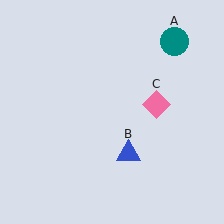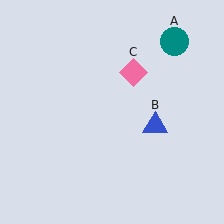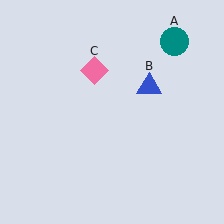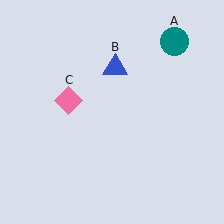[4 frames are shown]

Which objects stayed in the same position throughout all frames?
Teal circle (object A) remained stationary.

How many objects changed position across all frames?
2 objects changed position: blue triangle (object B), pink diamond (object C).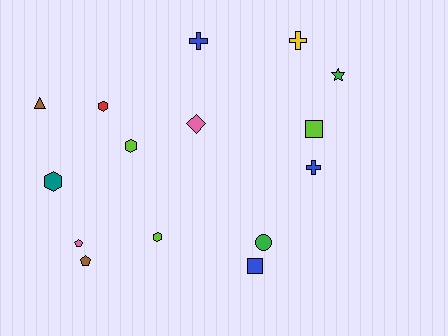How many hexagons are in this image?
There are 4 hexagons.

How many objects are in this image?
There are 15 objects.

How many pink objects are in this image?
There are 2 pink objects.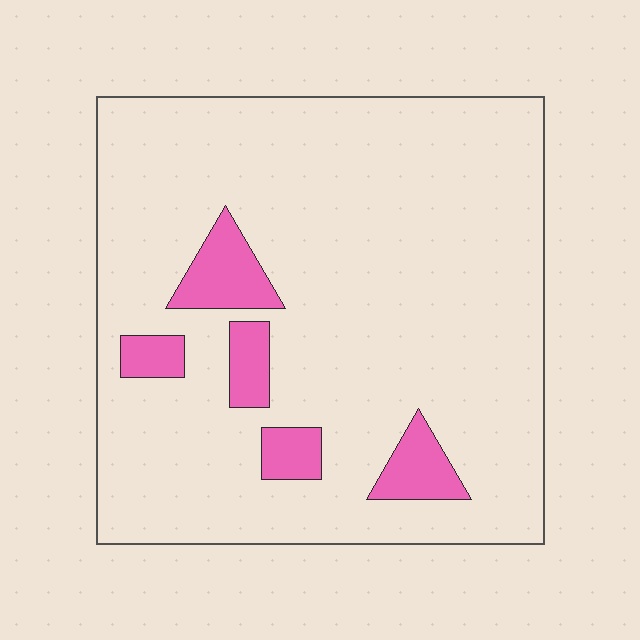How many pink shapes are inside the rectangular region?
5.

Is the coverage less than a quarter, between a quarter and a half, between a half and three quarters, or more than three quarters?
Less than a quarter.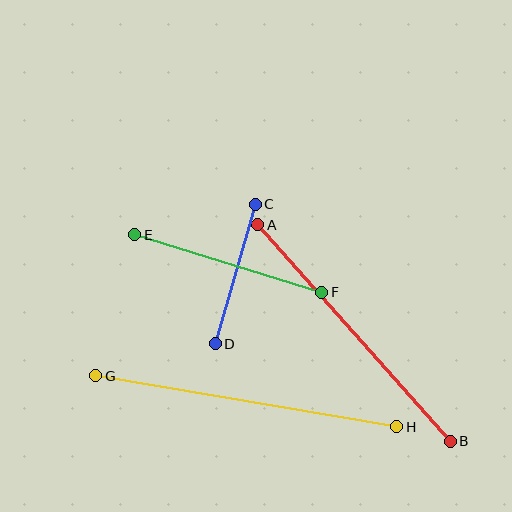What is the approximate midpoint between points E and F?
The midpoint is at approximately (228, 263) pixels.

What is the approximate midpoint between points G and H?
The midpoint is at approximately (246, 401) pixels.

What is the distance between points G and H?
The distance is approximately 306 pixels.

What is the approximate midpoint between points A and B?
The midpoint is at approximately (354, 333) pixels.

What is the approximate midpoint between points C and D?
The midpoint is at approximately (235, 274) pixels.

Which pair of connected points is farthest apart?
Points G and H are farthest apart.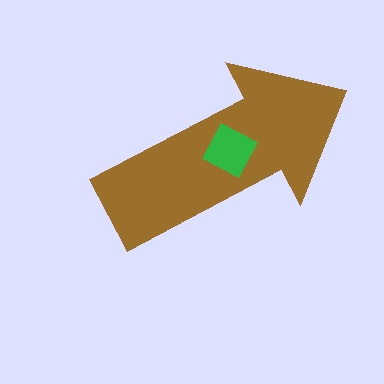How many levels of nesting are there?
2.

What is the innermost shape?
The green square.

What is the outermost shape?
The brown arrow.